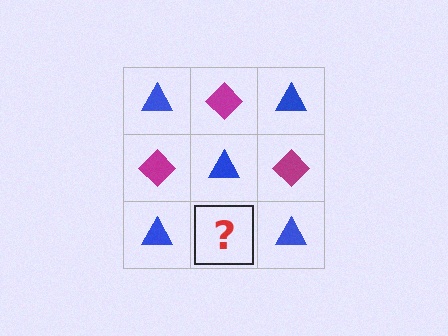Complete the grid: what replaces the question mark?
The question mark should be replaced with a magenta diamond.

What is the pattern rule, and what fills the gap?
The rule is that it alternates blue triangle and magenta diamond in a checkerboard pattern. The gap should be filled with a magenta diamond.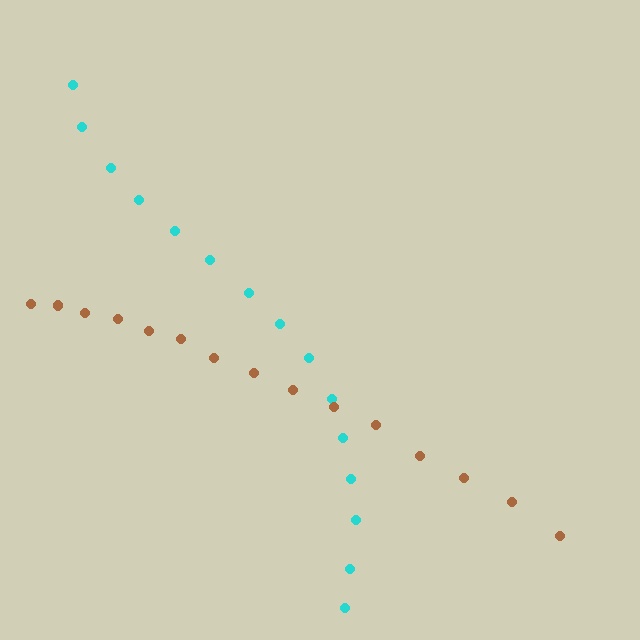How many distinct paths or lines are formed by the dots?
There are 2 distinct paths.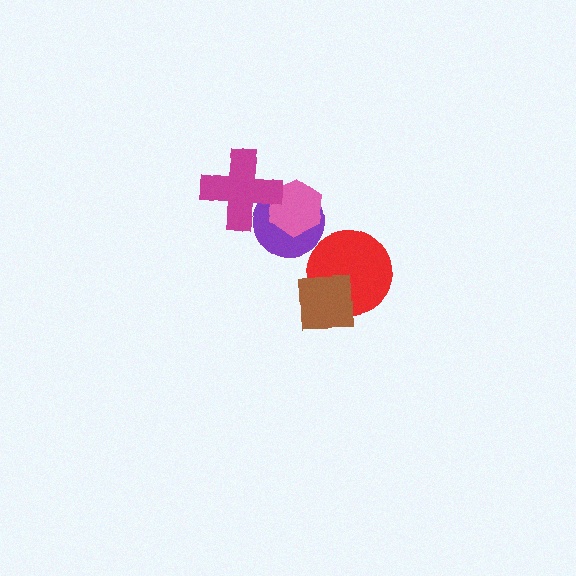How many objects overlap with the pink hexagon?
2 objects overlap with the pink hexagon.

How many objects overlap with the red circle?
1 object overlaps with the red circle.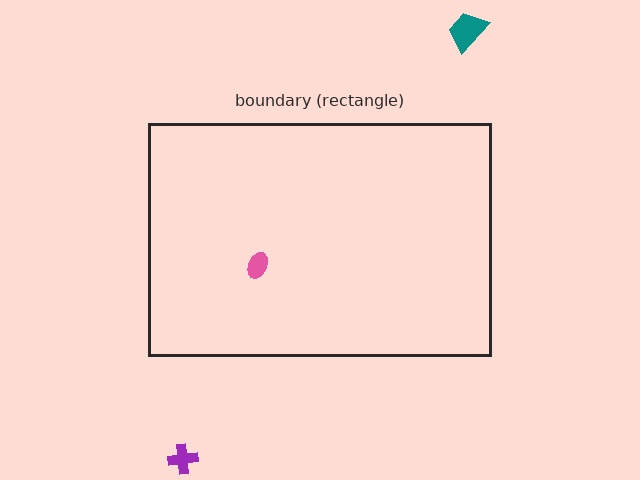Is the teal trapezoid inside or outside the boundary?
Outside.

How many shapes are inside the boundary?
1 inside, 2 outside.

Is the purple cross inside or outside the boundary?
Outside.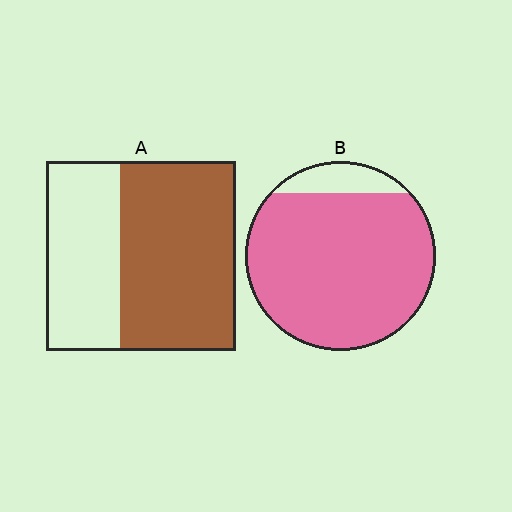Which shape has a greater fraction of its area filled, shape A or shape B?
Shape B.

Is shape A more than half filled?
Yes.